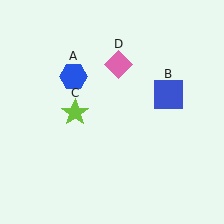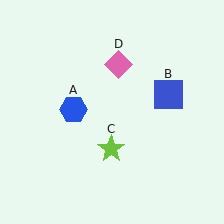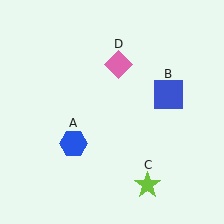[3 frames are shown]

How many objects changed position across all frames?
2 objects changed position: blue hexagon (object A), lime star (object C).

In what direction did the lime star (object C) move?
The lime star (object C) moved down and to the right.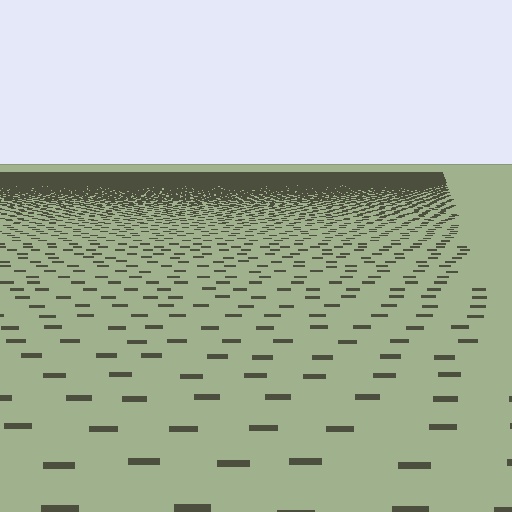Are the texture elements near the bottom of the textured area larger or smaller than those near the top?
Larger. Near the bottom, elements are closer to the viewer and appear at a bigger on-screen size.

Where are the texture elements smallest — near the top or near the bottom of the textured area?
Near the top.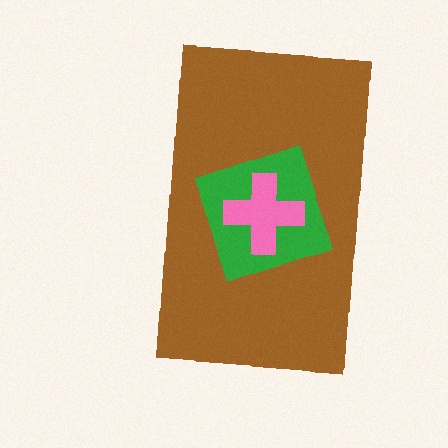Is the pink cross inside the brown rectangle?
Yes.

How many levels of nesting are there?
3.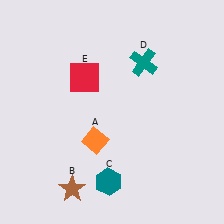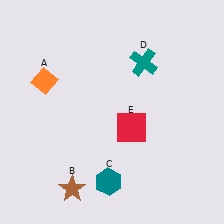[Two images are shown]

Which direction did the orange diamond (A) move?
The orange diamond (A) moved up.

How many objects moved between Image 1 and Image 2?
2 objects moved between the two images.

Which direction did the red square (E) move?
The red square (E) moved down.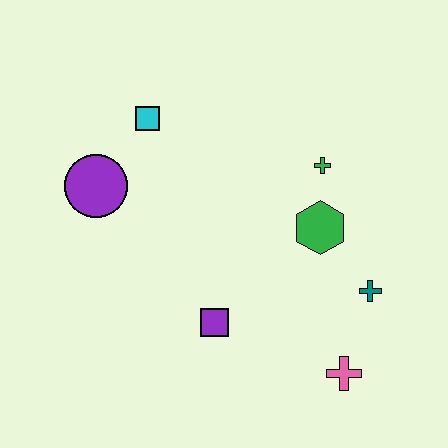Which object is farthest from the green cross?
The purple circle is farthest from the green cross.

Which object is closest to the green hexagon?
The green cross is closest to the green hexagon.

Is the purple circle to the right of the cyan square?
No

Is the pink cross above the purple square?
No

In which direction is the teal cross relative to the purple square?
The teal cross is to the right of the purple square.